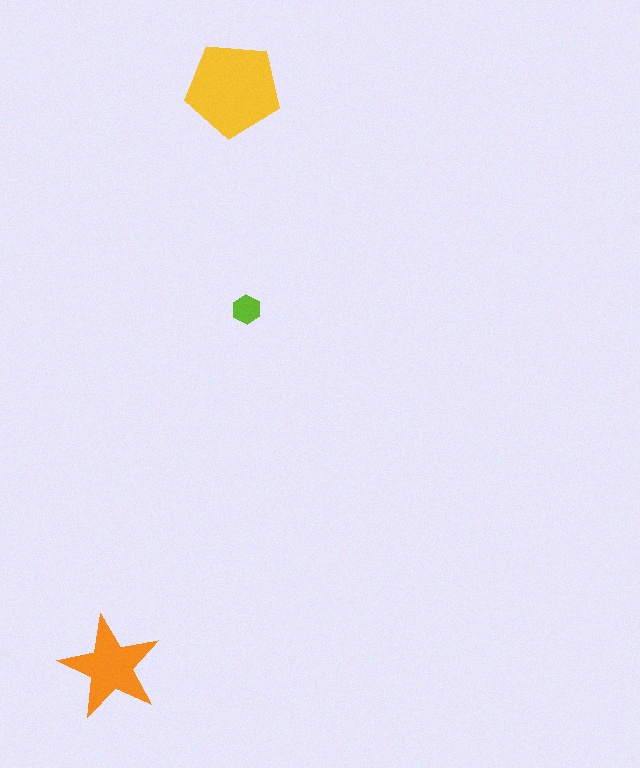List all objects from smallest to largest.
The lime hexagon, the orange star, the yellow pentagon.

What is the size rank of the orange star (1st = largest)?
2nd.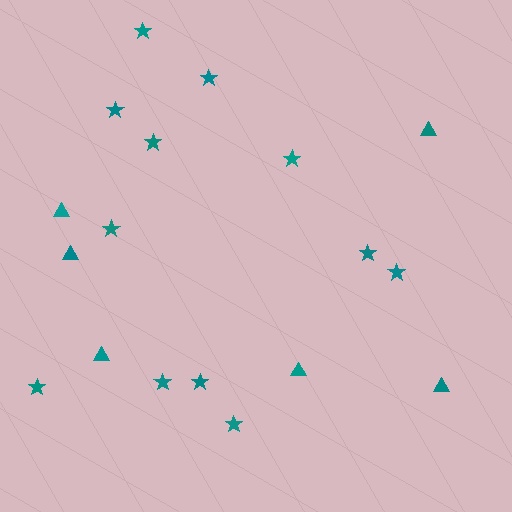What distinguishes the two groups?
There are 2 groups: one group of stars (12) and one group of triangles (6).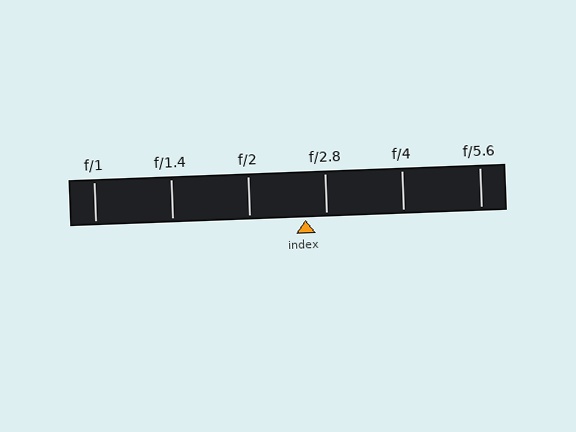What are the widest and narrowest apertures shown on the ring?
The widest aperture shown is f/1 and the narrowest is f/5.6.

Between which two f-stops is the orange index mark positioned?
The index mark is between f/2 and f/2.8.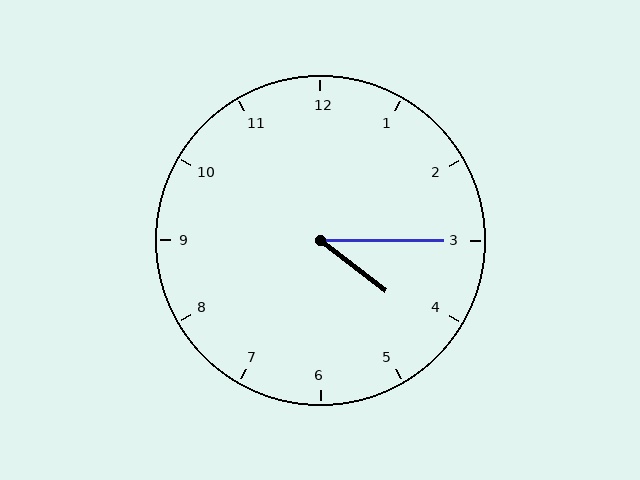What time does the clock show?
4:15.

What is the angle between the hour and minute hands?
Approximately 38 degrees.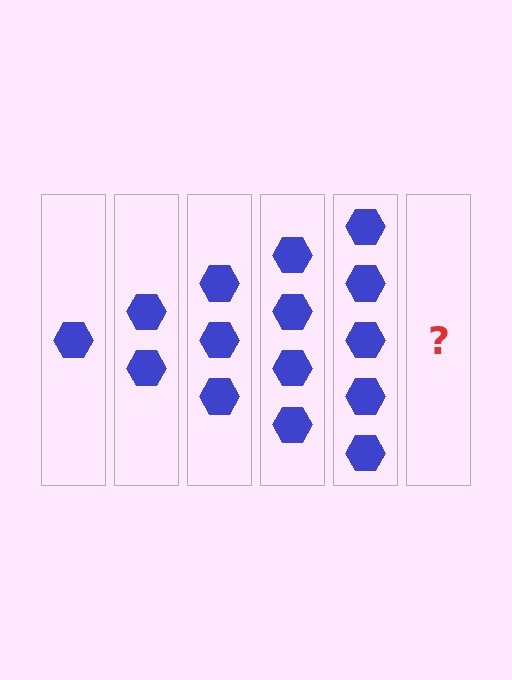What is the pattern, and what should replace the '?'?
The pattern is that each step adds one more hexagon. The '?' should be 6 hexagons.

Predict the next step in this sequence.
The next step is 6 hexagons.